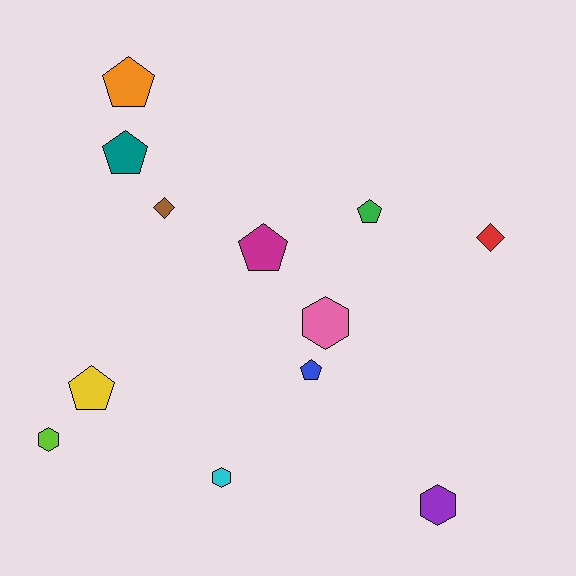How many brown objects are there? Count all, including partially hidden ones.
There is 1 brown object.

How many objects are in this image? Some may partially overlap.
There are 12 objects.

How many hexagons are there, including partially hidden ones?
There are 4 hexagons.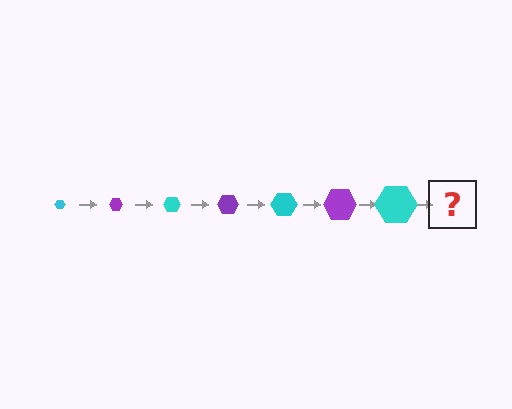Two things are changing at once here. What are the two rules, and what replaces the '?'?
The two rules are that the hexagon grows larger each step and the color cycles through cyan and purple. The '?' should be a purple hexagon, larger than the previous one.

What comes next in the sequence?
The next element should be a purple hexagon, larger than the previous one.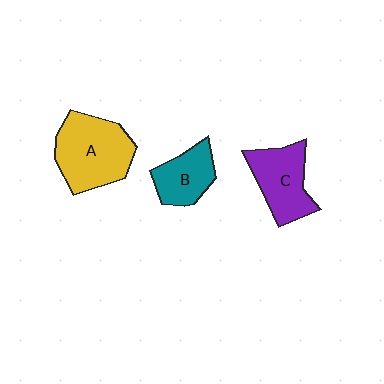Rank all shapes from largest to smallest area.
From largest to smallest: A (yellow), C (purple), B (teal).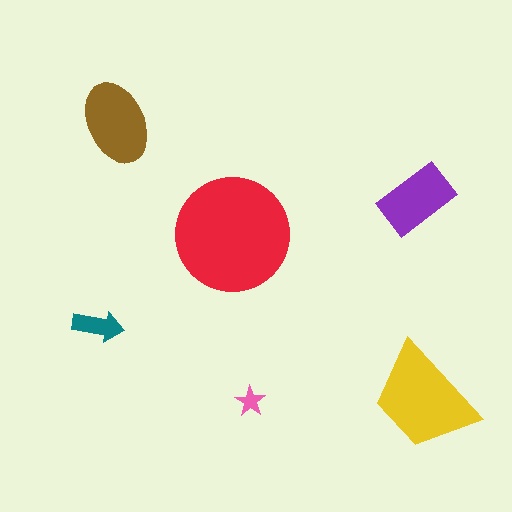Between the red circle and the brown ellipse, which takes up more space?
The red circle.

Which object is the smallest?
The pink star.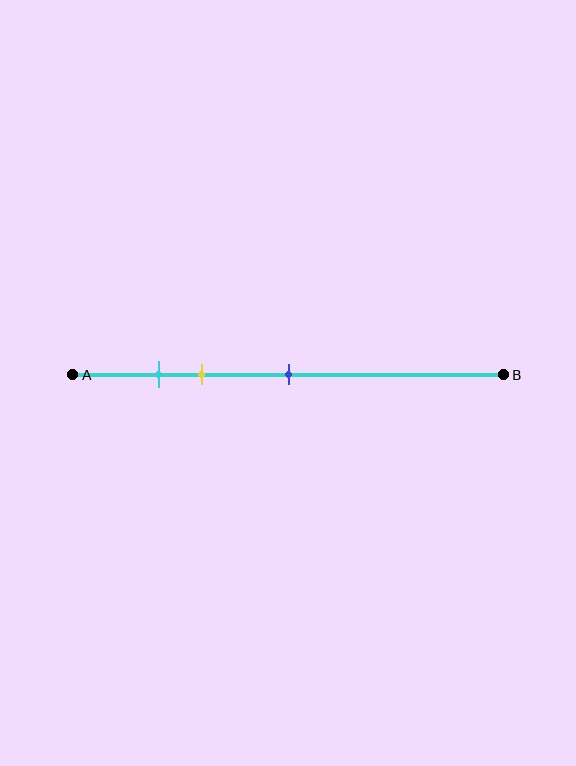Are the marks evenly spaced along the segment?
No, the marks are not evenly spaced.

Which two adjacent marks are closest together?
The cyan and yellow marks are the closest adjacent pair.